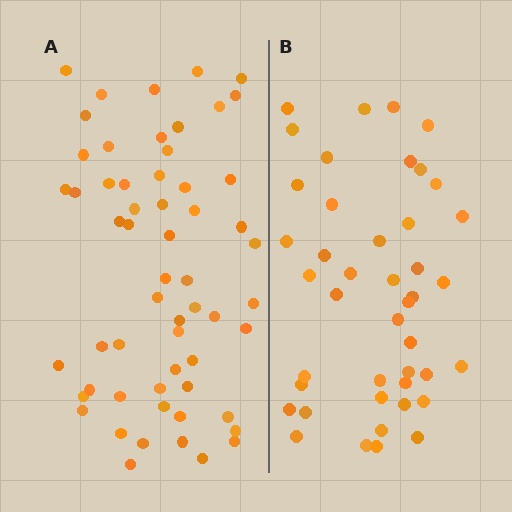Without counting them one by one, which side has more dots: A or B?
Region A (the left region) has more dots.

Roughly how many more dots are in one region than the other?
Region A has approximately 15 more dots than region B.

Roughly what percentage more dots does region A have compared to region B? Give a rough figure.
About 35% more.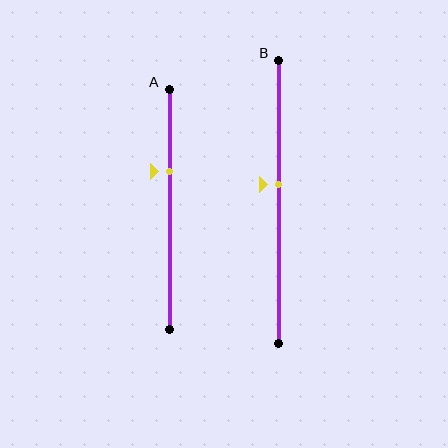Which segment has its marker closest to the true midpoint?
Segment B has its marker closest to the true midpoint.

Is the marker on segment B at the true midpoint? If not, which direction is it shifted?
No, the marker on segment B is shifted upward by about 6% of the segment length.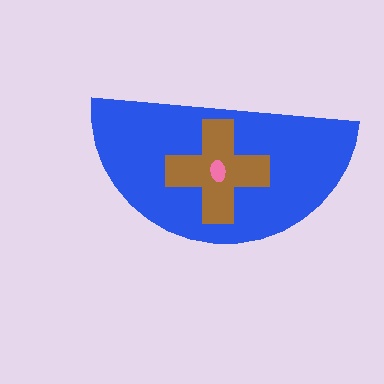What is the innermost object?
The pink ellipse.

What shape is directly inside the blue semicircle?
The brown cross.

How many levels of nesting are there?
3.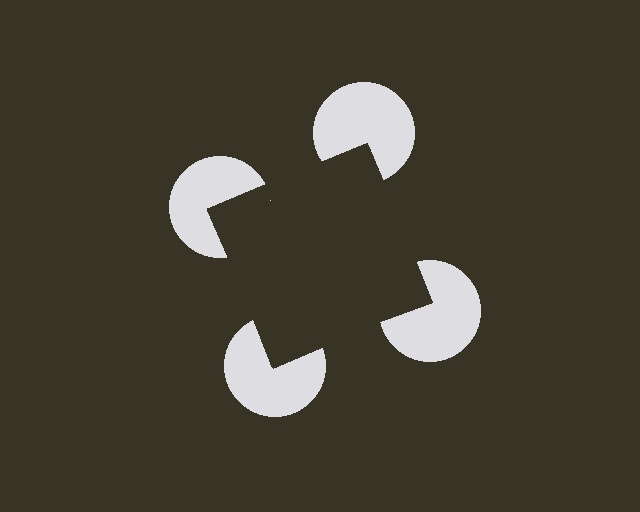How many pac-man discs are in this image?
There are 4 — one at each vertex of the illusory square.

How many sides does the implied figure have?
4 sides.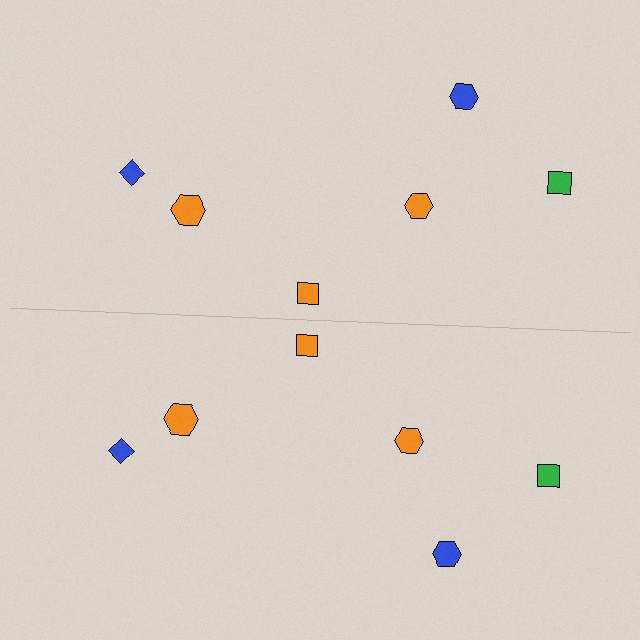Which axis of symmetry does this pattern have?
The pattern has a horizontal axis of symmetry running through the center of the image.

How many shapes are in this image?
There are 12 shapes in this image.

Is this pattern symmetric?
Yes, this pattern has bilateral (reflection) symmetry.